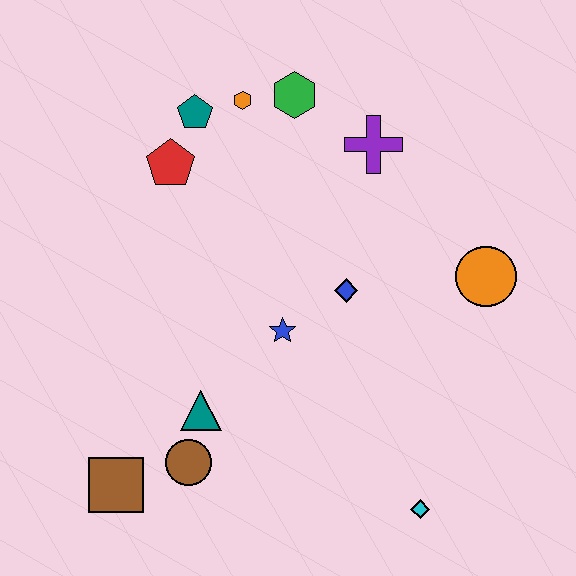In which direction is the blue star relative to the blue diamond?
The blue star is to the left of the blue diamond.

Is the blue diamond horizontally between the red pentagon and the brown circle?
No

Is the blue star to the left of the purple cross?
Yes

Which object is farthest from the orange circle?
The brown square is farthest from the orange circle.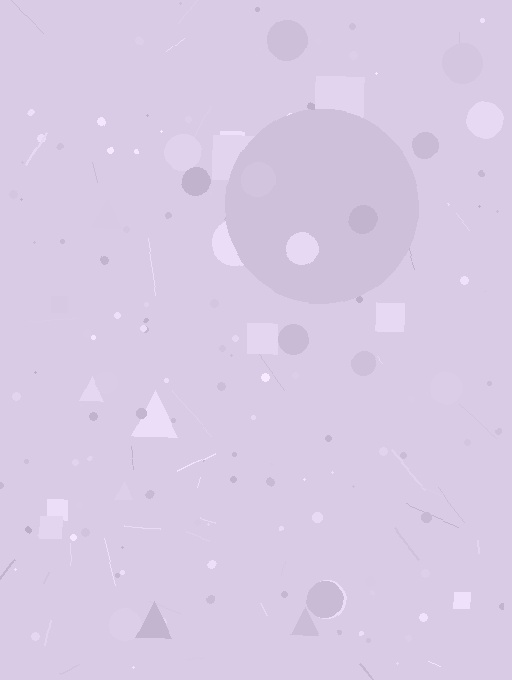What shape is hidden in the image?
A circle is hidden in the image.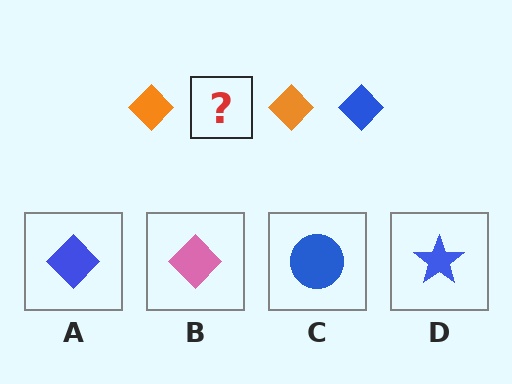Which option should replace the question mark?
Option A.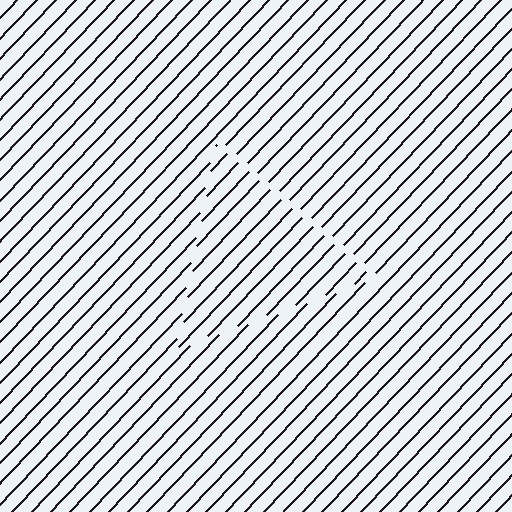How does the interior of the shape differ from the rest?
The interior of the shape contains the same grating, shifted by half a period — the contour is defined by the phase discontinuity where line-ends from the inner and outer gratings abut.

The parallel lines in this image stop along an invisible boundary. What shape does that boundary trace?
An illusory triangle. The interior of the shape contains the same grating, shifted by half a period — the contour is defined by the phase discontinuity where line-ends from the inner and outer gratings abut.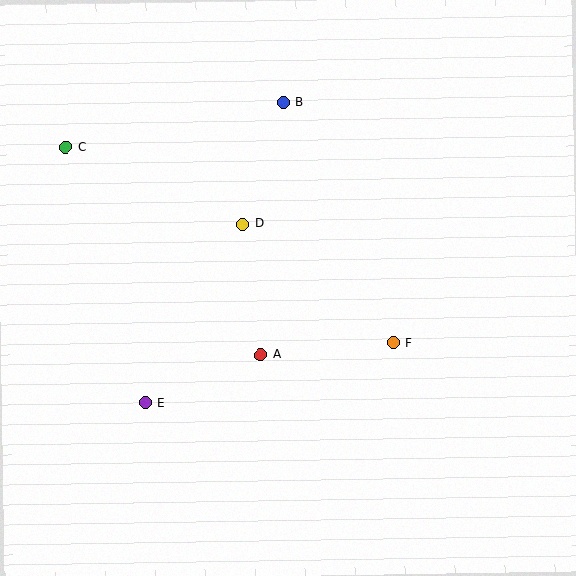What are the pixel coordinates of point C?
Point C is at (65, 147).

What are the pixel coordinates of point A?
Point A is at (261, 355).